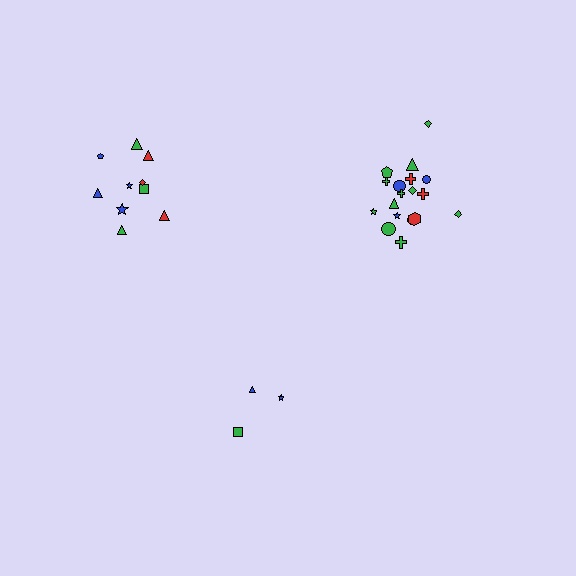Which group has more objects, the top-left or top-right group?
The top-right group.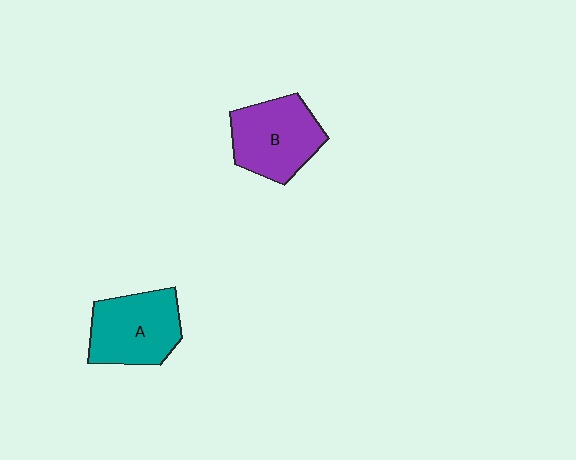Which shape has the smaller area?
Shape B (purple).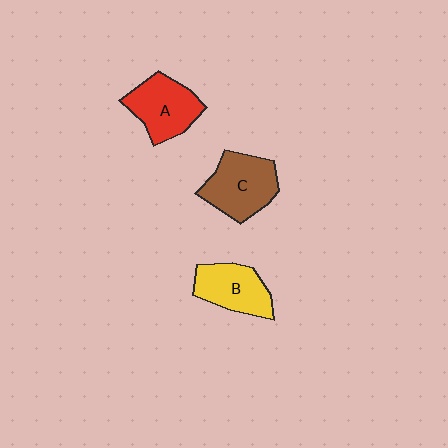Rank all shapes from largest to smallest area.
From largest to smallest: C (brown), A (red), B (yellow).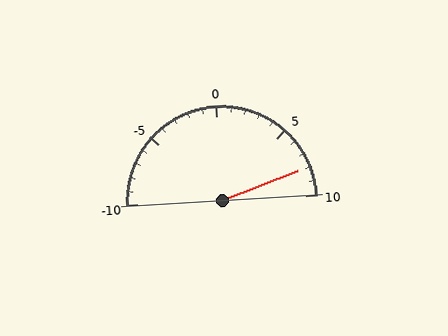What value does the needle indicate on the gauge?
The needle indicates approximately 8.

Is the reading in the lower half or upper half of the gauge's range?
The reading is in the upper half of the range (-10 to 10).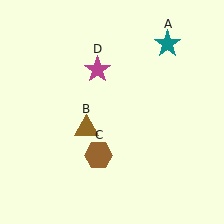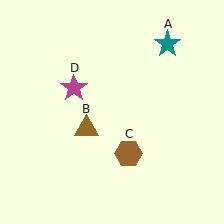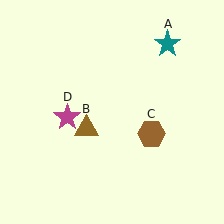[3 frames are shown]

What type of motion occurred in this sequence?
The brown hexagon (object C), magenta star (object D) rotated counterclockwise around the center of the scene.